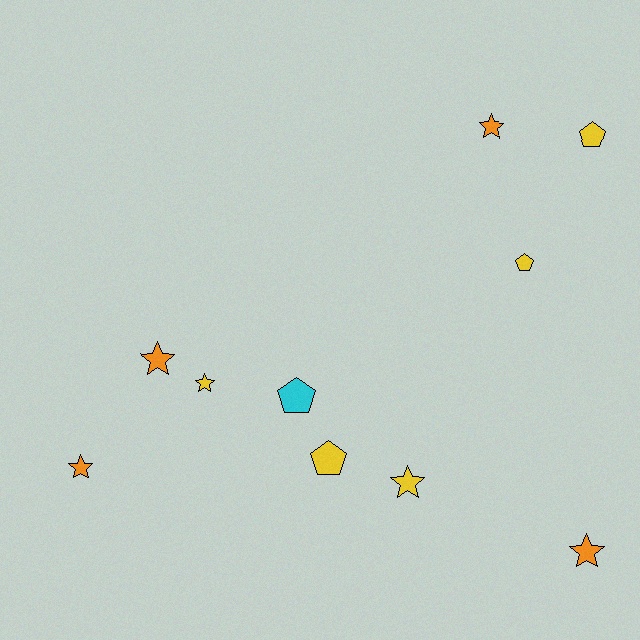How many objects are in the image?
There are 10 objects.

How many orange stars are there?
There are 4 orange stars.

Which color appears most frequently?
Yellow, with 5 objects.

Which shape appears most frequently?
Star, with 6 objects.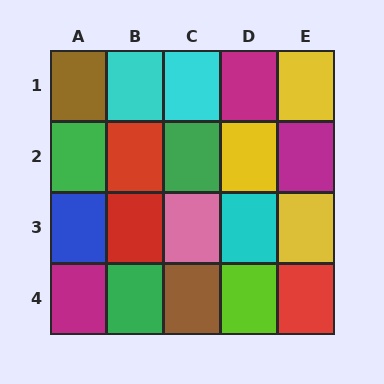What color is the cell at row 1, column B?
Cyan.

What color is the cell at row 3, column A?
Blue.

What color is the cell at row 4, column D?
Lime.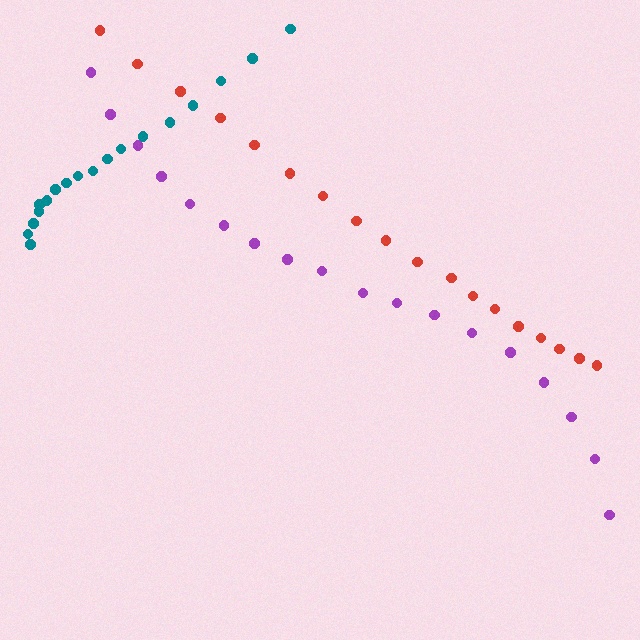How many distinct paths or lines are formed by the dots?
There are 3 distinct paths.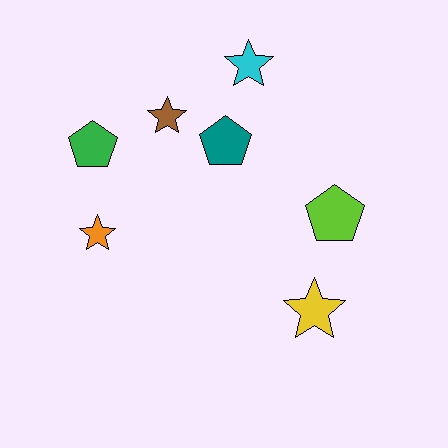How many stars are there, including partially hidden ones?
There are 4 stars.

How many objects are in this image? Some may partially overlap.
There are 7 objects.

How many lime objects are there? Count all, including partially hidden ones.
There is 1 lime object.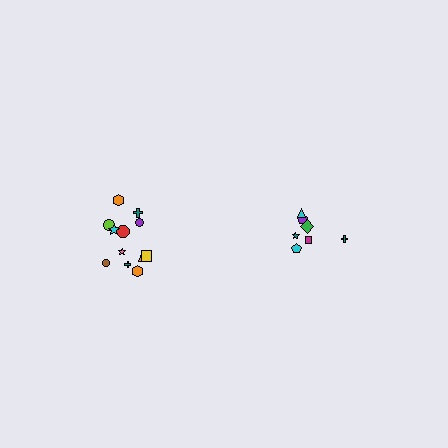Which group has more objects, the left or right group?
The left group.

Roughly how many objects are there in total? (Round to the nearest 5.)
Roughly 20 objects in total.